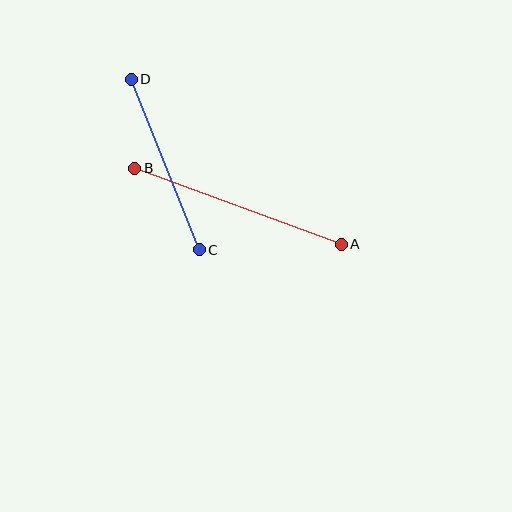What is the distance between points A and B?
The distance is approximately 220 pixels.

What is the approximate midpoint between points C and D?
The midpoint is at approximately (165, 165) pixels.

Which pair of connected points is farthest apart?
Points A and B are farthest apart.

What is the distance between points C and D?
The distance is approximately 184 pixels.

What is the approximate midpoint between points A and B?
The midpoint is at approximately (238, 206) pixels.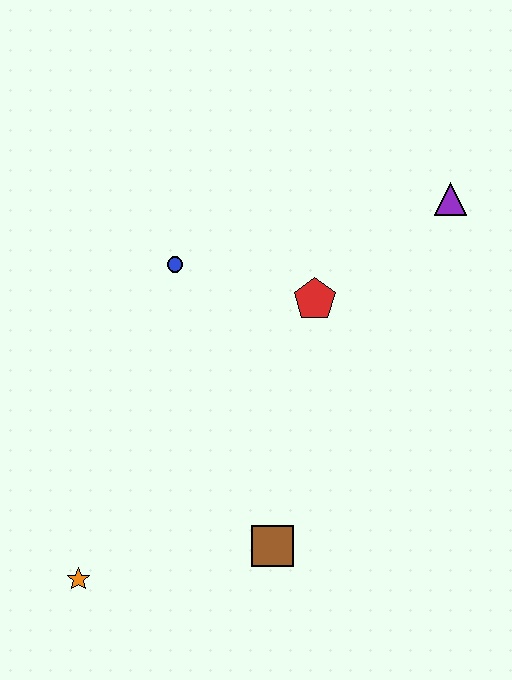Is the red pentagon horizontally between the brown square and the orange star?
No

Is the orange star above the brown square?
No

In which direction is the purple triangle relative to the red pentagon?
The purple triangle is to the right of the red pentagon.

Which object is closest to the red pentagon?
The blue circle is closest to the red pentagon.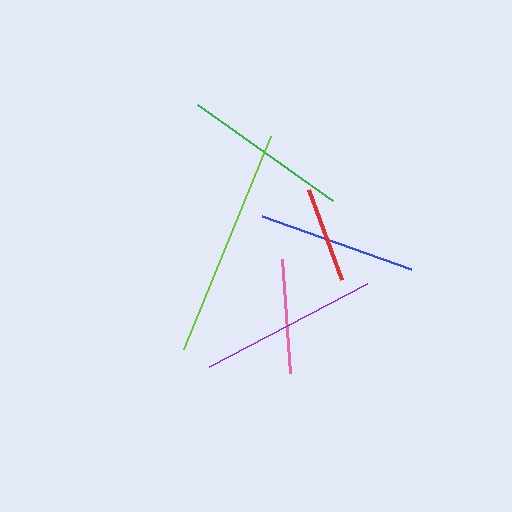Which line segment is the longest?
The lime line is the longest at approximately 230 pixels.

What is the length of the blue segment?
The blue segment is approximately 159 pixels long.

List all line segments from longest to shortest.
From longest to shortest: lime, purple, green, blue, pink, red.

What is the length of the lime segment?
The lime segment is approximately 230 pixels long.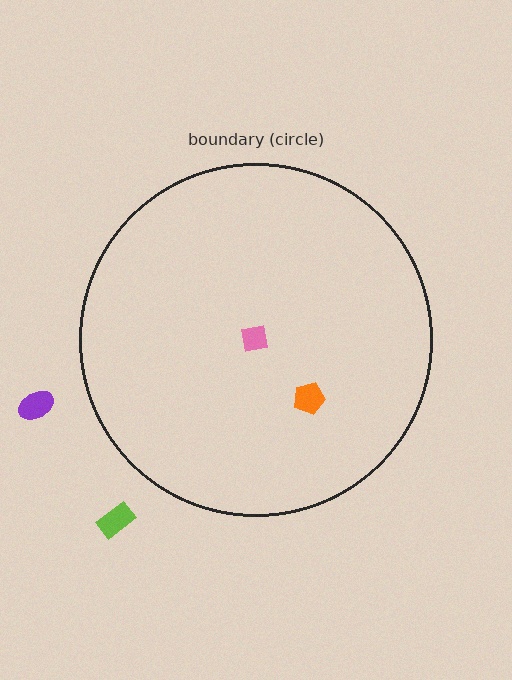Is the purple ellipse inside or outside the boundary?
Outside.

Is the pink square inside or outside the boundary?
Inside.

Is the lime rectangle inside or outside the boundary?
Outside.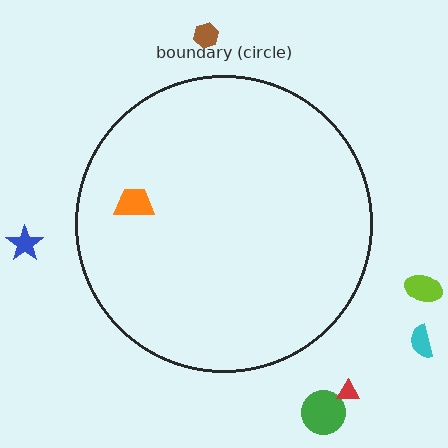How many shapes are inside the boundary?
1 inside, 6 outside.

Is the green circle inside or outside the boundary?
Outside.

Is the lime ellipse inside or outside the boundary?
Outside.